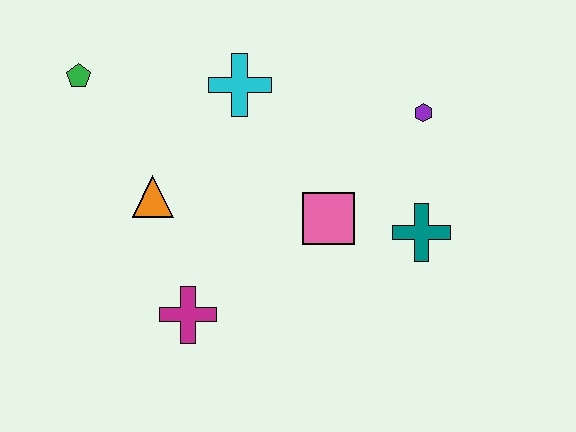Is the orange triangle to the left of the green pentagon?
No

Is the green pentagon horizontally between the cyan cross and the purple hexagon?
No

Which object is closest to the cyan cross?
The orange triangle is closest to the cyan cross.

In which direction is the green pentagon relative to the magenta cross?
The green pentagon is above the magenta cross.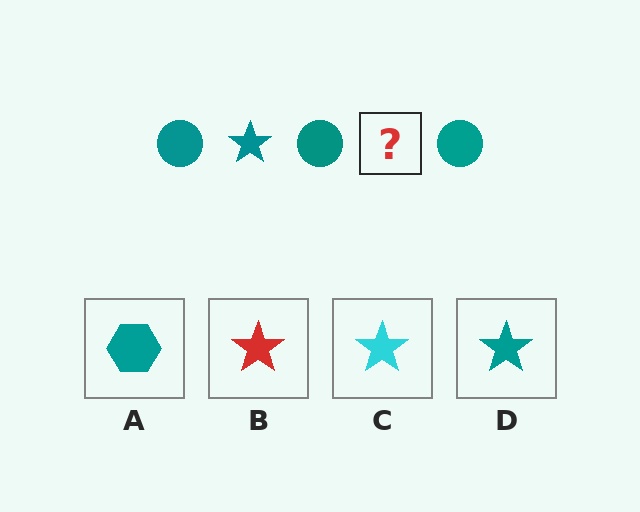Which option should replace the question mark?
Option D.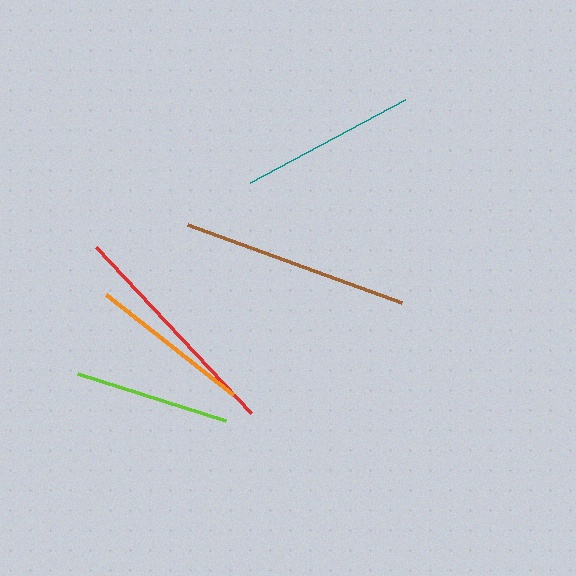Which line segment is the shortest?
The lime line is the shortest at approximately 155 pixels.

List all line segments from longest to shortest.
From longest to shortest: brown, red, teal, orange, lime.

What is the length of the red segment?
The red segment is approximately 227 pixels long.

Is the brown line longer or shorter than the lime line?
The brown line is longer than the lime line.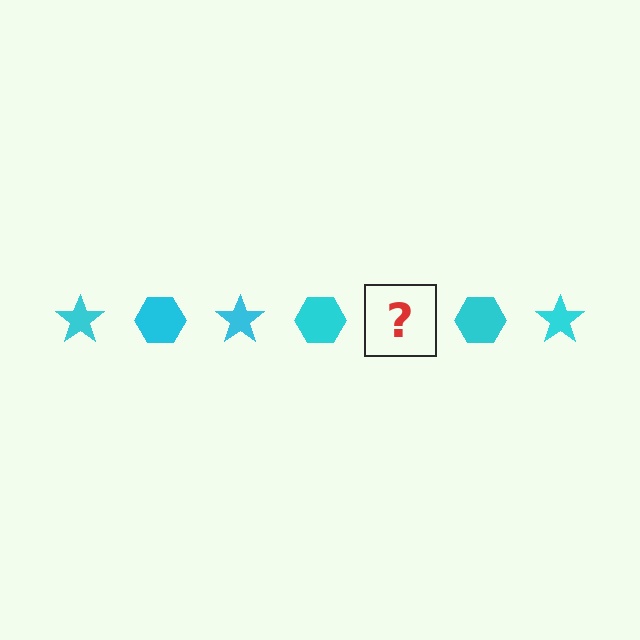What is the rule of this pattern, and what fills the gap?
The rule is that the pattern cycles through star, hexagon shapes in cyan. The gap should be filled with a cyan star.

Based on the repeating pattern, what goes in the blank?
The blank should be a cyan star.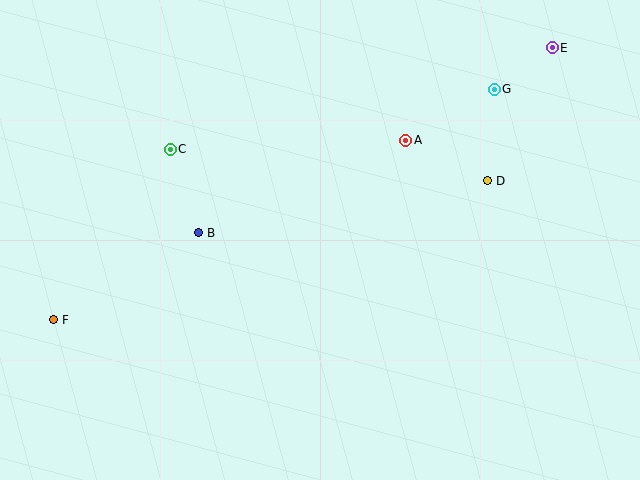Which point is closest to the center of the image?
Point B at (199, 233) is closest to the center.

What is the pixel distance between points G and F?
The distance between G and F is 497 pixels.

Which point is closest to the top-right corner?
Point E is closest to the top-right corner.